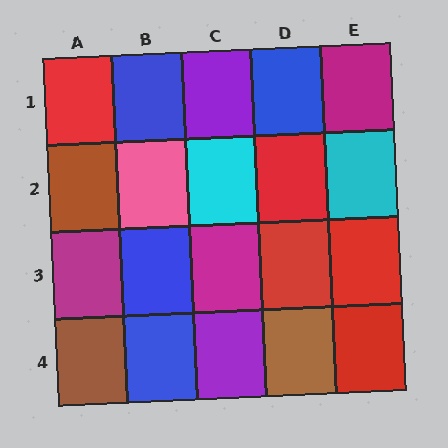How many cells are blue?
4 cells are blue.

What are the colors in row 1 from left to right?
Red, blue, purple, blue, magenta.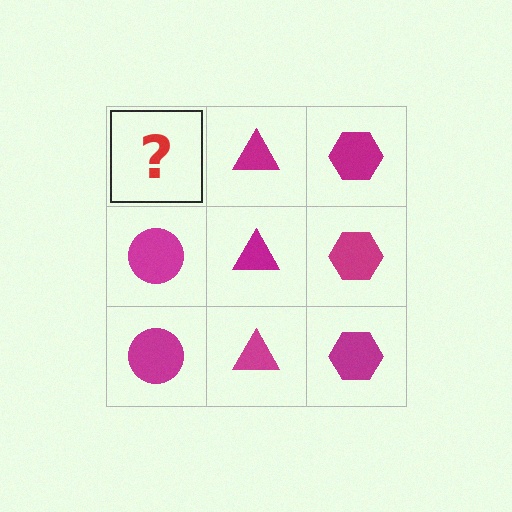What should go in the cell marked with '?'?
The missing cell should contain a magenta circle.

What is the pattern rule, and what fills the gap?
The rule is that each column has a consistent shape. The gap should be filled with a magenta circle.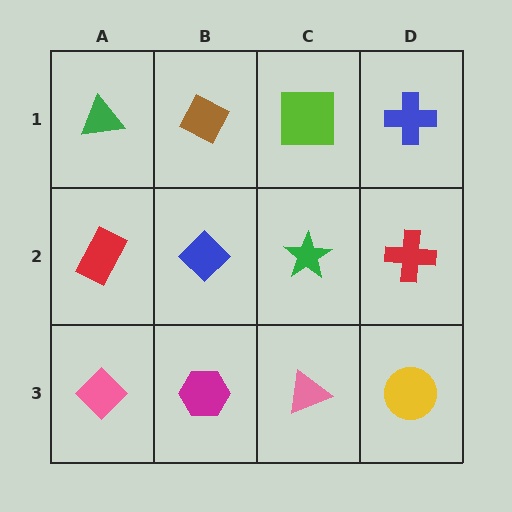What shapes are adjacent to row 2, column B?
A brown diamond (row 1, column B), a magenta hexagon (row 3, column B), a red rectangle (row 2, column A), a green star (row 2, column C).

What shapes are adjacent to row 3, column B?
A blue diamond (row 2, column B), a pink diamond (row 3, column A), a pink triangle (row 3, column C).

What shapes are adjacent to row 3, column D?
A red cross (row 2, column D), a pink triangle (row 3, column C).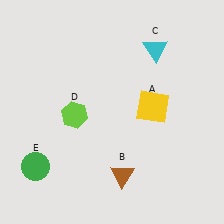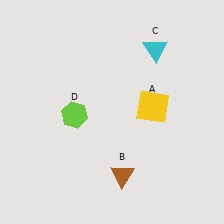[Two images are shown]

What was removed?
The green circle (E) was removed in Image 2.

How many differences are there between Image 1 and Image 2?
There is 1 difference between the two images.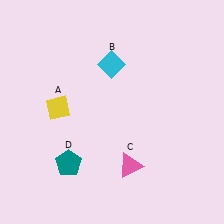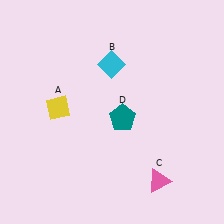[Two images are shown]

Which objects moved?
The objects that moved are: the pink triangle (C), the teal pentagon (D).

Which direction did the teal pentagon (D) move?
The teal pentagon (D) moved right.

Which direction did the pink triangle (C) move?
The pink triangle (C) moved right.